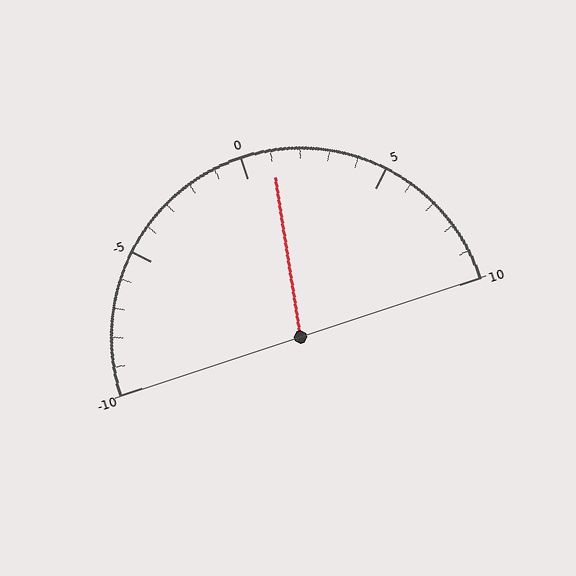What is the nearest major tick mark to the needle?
The nearest major tick mark is 0.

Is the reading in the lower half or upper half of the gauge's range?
The reading is in the upper half of the range (-10 to 10).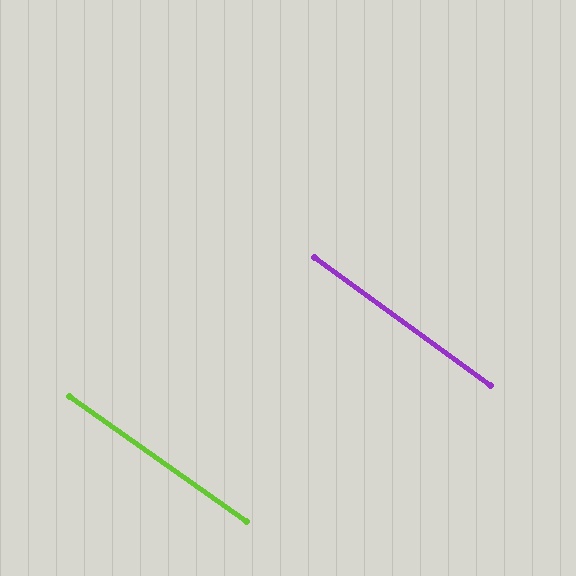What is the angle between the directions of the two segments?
Approximately 1 degree.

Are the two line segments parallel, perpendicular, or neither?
Parallel — their directions differ by only 0.6°.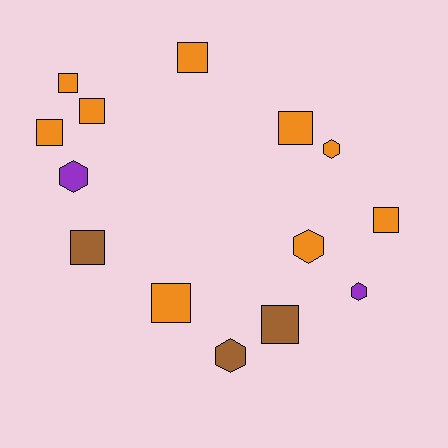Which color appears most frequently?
Orange, with 9 objects.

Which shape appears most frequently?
Square, with 9 objects.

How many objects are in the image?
There are 14 objects.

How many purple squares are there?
There are no purple squares.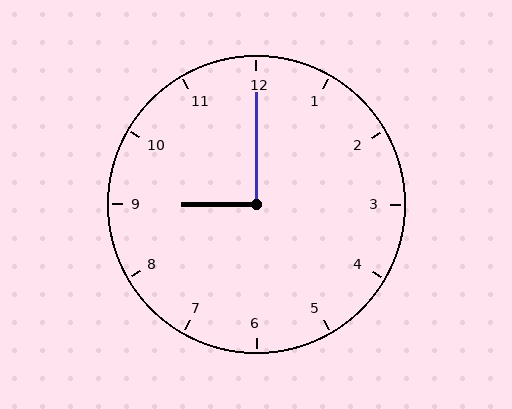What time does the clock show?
9:00.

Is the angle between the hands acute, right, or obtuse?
It is right.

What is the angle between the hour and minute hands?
Approximately 90 degrees.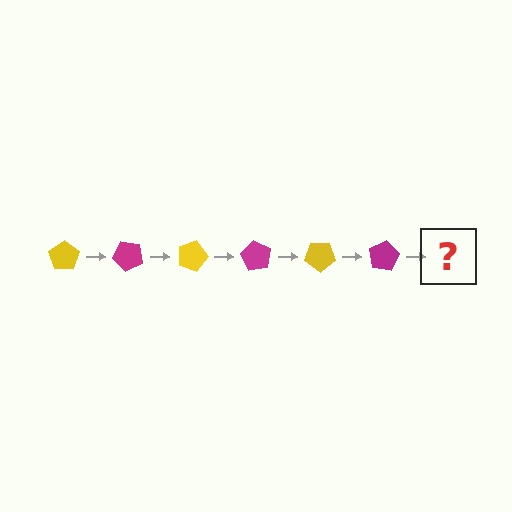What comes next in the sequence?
The next element should be a yellow pentagon, rotated 270 degrees from the start.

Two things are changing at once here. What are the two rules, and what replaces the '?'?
The two rules are that it rotates 45 degrees each step and the color cycles through yellow and magenta. The '?' should be a yellow pentagon, rotated 270 degrees from the start.